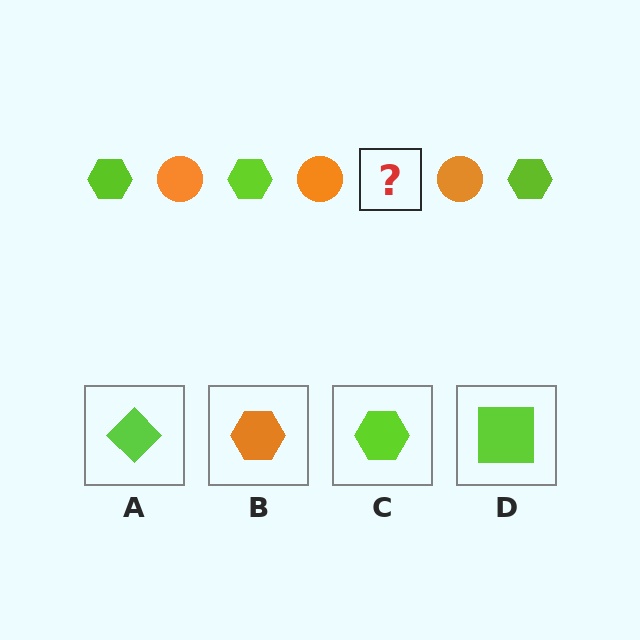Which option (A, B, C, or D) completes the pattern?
C.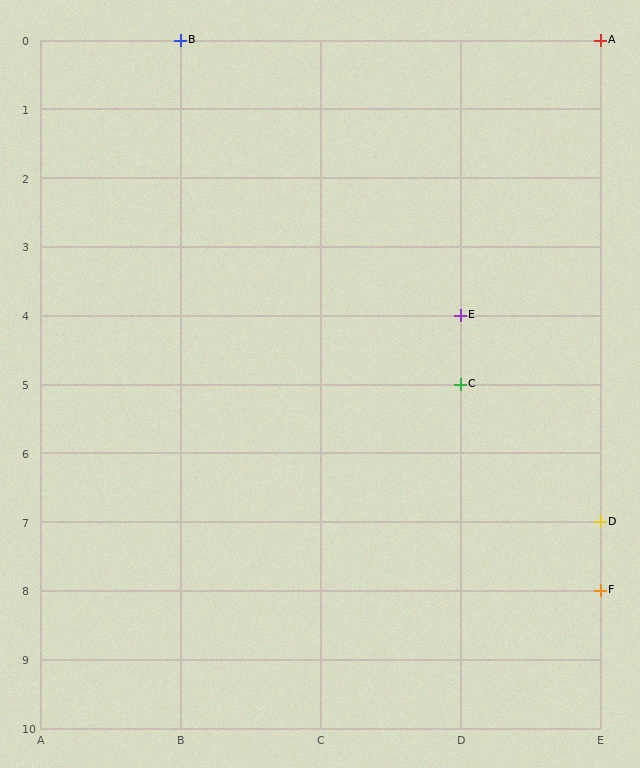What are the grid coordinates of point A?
Point A is at grid coordinates (E, 0).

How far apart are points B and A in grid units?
Points B and A are 3 columns apart.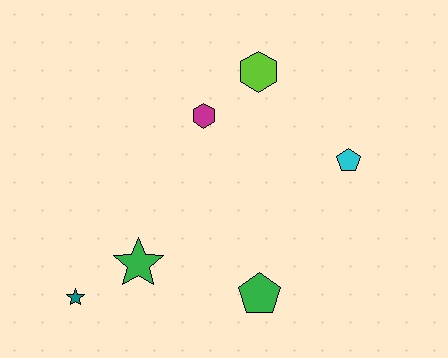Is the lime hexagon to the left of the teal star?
No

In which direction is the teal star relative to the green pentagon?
The teal star is to the left of the green pentagon.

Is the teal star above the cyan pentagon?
No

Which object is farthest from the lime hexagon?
The teal star is farthest from the lime hexagon.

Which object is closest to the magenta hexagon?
The lime hexagon is closest to the magenta hexagon.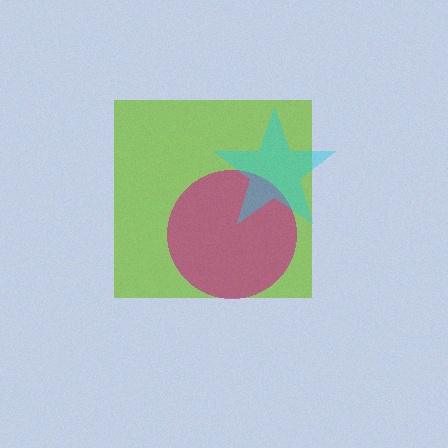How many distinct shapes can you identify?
There are 3 distinct shapes: a lime square, a magenta circle, a cyan star.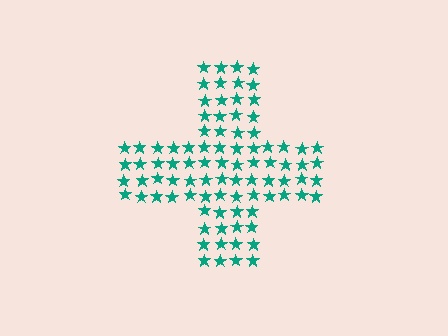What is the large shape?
The large shape is a cross.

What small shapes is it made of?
It is made of small stars.